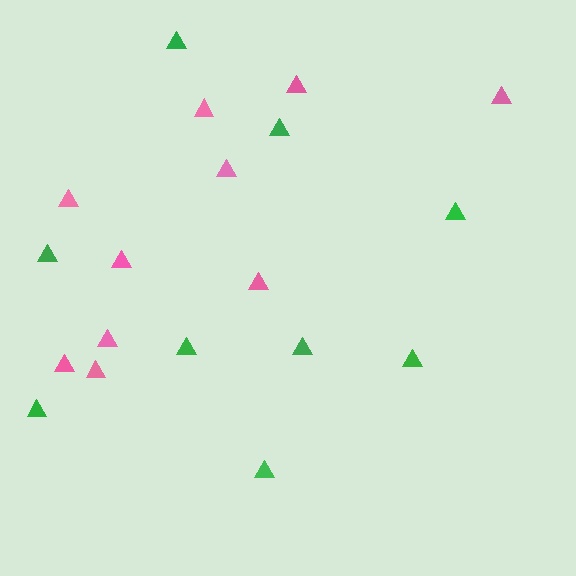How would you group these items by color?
There are 2 groups: one group of pink triangles (10) and one group of green triangles (9).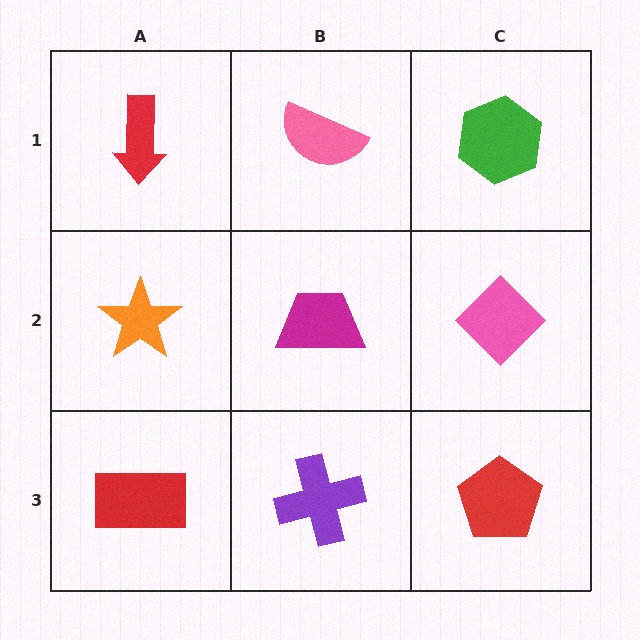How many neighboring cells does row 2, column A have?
3.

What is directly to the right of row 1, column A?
A pink semicircle.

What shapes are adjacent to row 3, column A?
An orange star (row 2, column A), a purple cross (row 3, column B).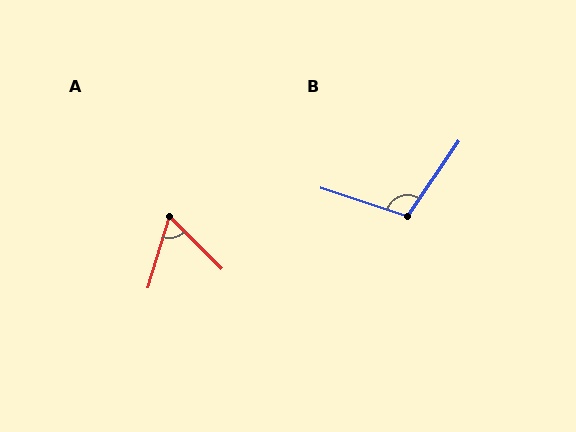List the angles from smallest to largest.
A (62°), B (106°).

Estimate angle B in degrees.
Approximately 106 degrees.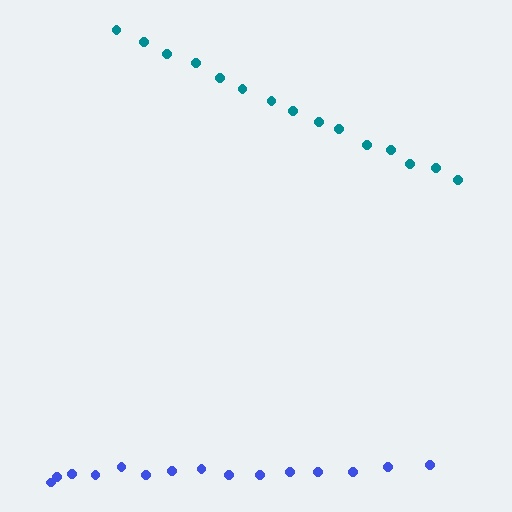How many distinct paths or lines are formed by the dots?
There are 2 distinct paths.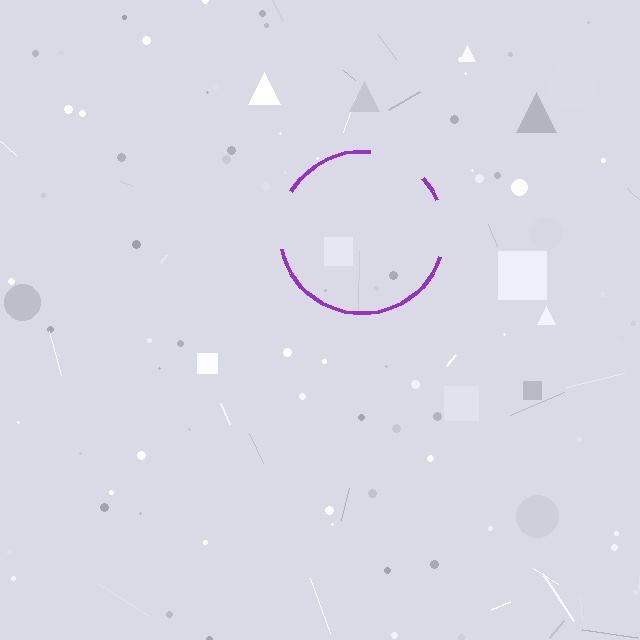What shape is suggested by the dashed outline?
The dashed outline suggests a circle.